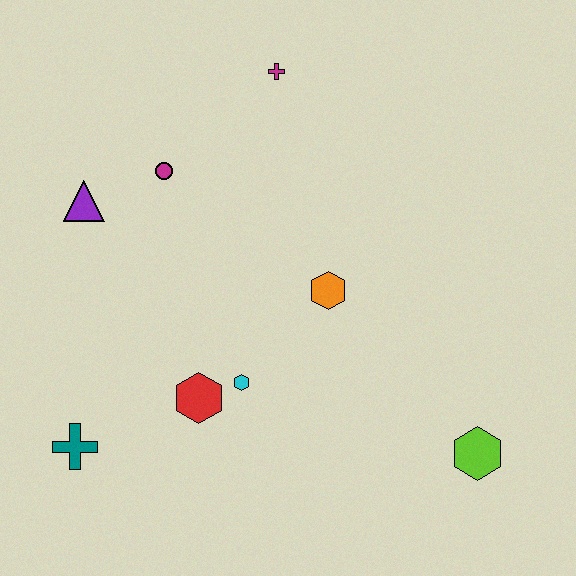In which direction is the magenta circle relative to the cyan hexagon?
The magenta circle is above the cyan hexagon.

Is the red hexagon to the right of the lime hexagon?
No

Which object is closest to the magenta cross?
The magenta circle is closest to the magenta cross.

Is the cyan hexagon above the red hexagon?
Yes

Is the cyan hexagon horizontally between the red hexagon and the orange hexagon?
Yes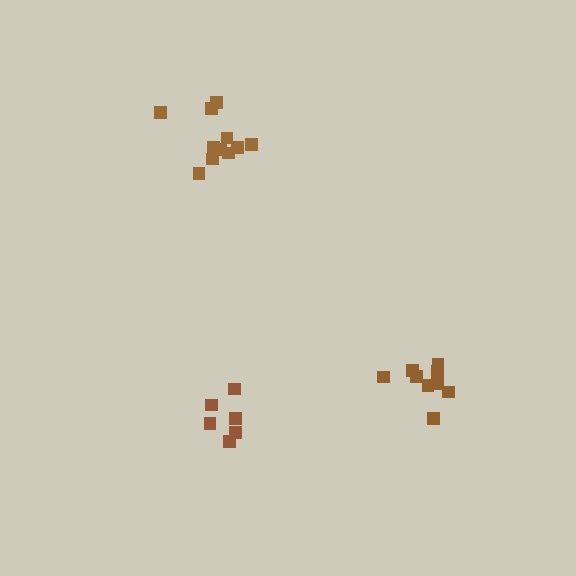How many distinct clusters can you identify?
There are 3 distinct clusters.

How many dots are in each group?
Group 1: 6 dots, Group 2: 12 dots, Group 3: 9 dots (27 total).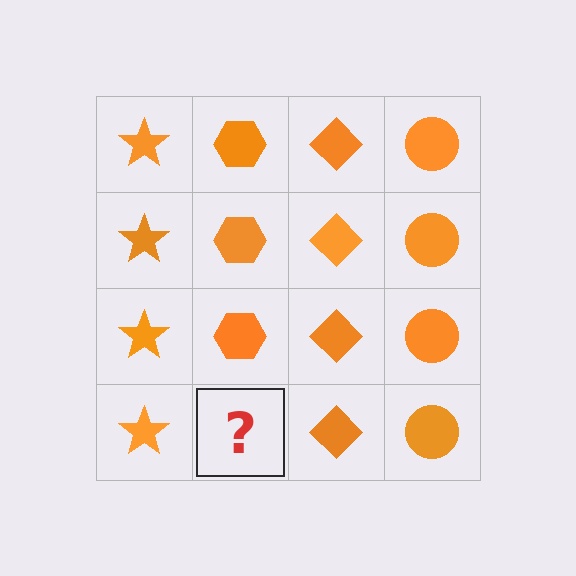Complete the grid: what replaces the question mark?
The question mark should be replaced with an orange hexagon.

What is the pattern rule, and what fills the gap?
The rule is that each column has a consistent shape. The gap should be filled with an orange hexagon.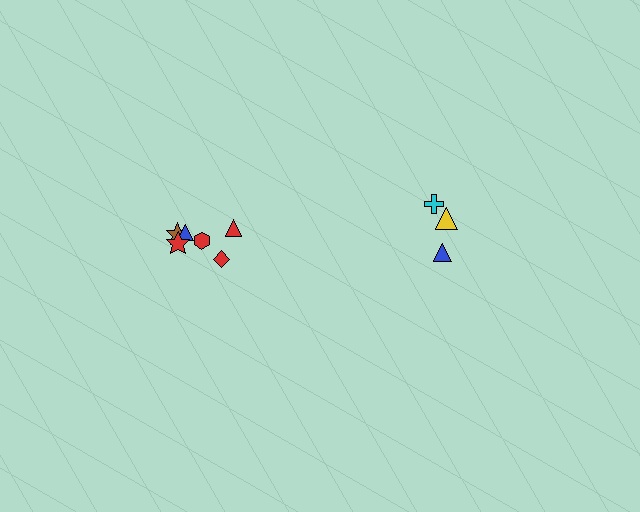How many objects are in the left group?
There are 6 objects.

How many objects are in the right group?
There are 3 objects.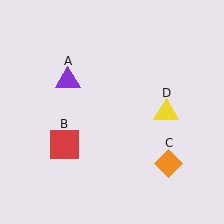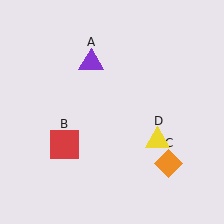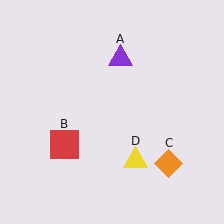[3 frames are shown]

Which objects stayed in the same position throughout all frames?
Red square (object B) and orange diamond (object C) remained stationary.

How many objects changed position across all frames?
2 objects changed position: purple triangle (object A), yellow triangle (object D).